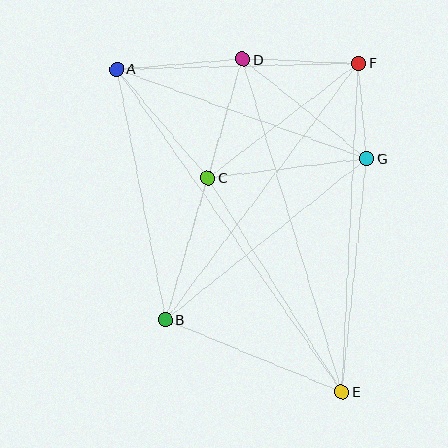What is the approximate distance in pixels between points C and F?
The distance between C and F is approximately 189 pixels.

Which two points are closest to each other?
Points F and G are closest to each other.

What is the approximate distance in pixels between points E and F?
The distance between E and F is approximately 329 pixels.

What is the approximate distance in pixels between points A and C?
The distance between A and C is approximately 142 pixels.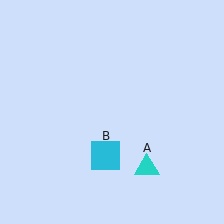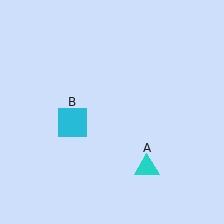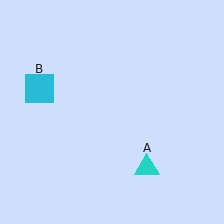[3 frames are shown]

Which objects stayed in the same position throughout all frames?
Cyan triangle (object A) remained stationary.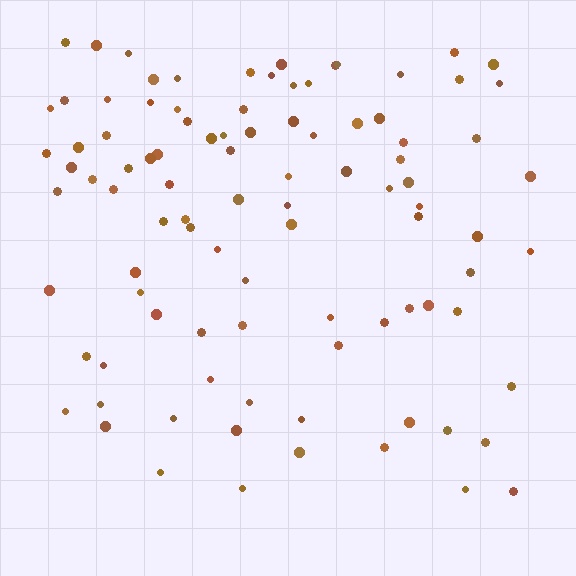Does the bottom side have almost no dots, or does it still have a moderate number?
Still a moderate number, just noticeably fewer than the top.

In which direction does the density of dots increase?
From bottom to top, with the top side densest.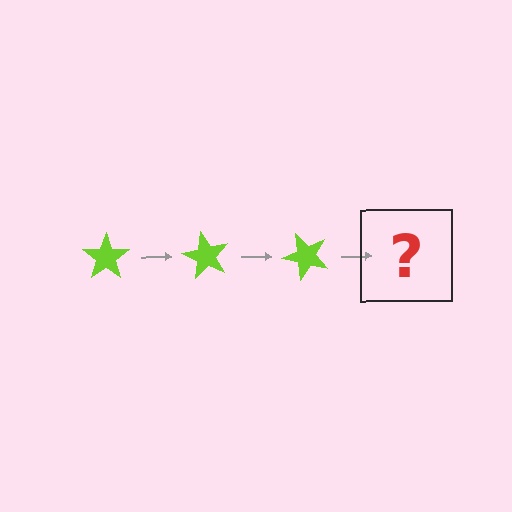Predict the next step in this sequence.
The next step is a lime star rotated 180 degrees.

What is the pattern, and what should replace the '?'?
The pattern is that the star rotates 60 degrees each step. The '?' should be a lime star rotated 180 degrees.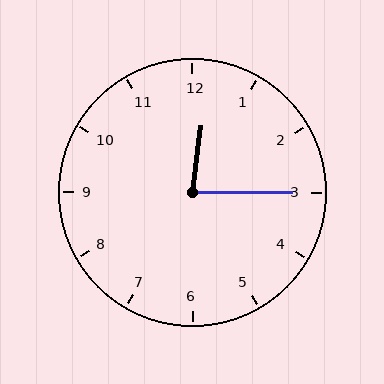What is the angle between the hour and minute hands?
Approximately 82 degrees.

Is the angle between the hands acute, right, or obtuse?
It is acute.